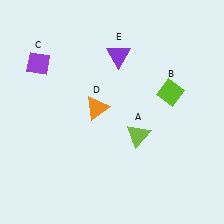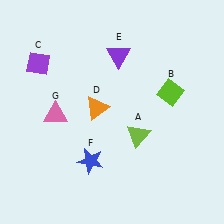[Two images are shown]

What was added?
A blue star (F), a pink triangle (G) were added in Image 2.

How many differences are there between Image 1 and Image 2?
There are 2 differences between the two images.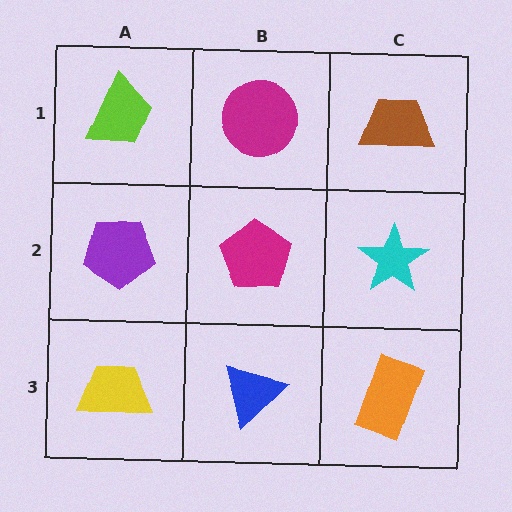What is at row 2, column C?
A cyan star.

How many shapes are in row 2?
3 shapes.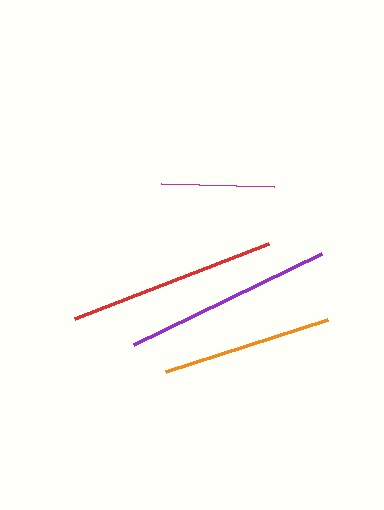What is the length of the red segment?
The red segment is approximately 208 pixels long.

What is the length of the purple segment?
The purple segment is approximately 209 pixels long.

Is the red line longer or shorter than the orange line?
The red line is longer than the orange line.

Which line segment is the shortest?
The magenta line is the shortest at approximately 113 pixels.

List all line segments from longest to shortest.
From longest to shortest: purple, red, orange, magenta.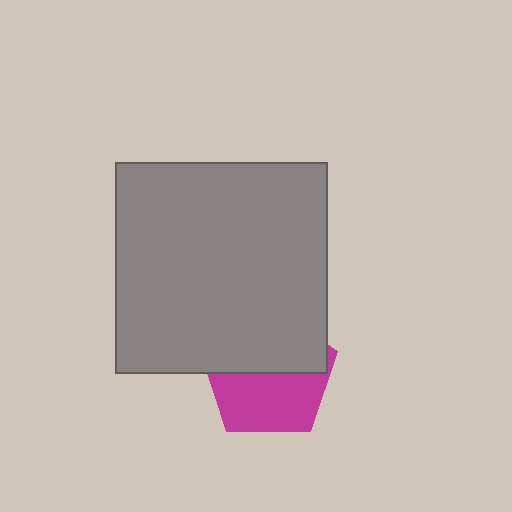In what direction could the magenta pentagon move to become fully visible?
The magenta pentagon could move down. That would shift it out from behind the gray square entirely.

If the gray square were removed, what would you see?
You would see the complete magenta pentagon.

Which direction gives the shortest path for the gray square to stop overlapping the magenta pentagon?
Moving up gives the shortest separation.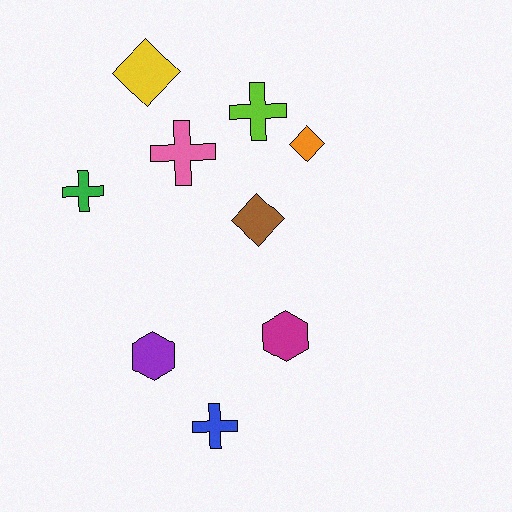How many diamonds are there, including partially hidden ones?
There are 3 diamonds.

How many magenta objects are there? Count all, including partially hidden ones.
There is 1 magenta object.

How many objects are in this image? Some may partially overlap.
There are 9 objects.